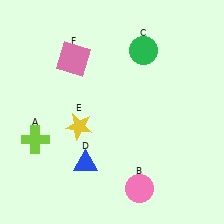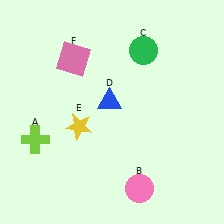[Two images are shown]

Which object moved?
The blue triangle (D) moved up.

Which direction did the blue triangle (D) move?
The blue triangle (D) moved up.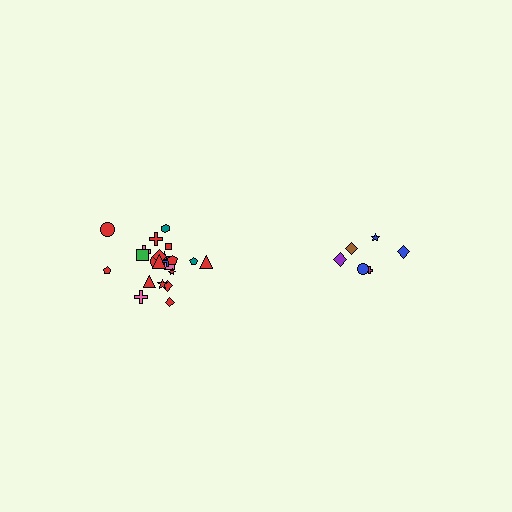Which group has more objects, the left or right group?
The left group.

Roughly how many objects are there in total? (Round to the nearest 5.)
Roughly 30 objects in total.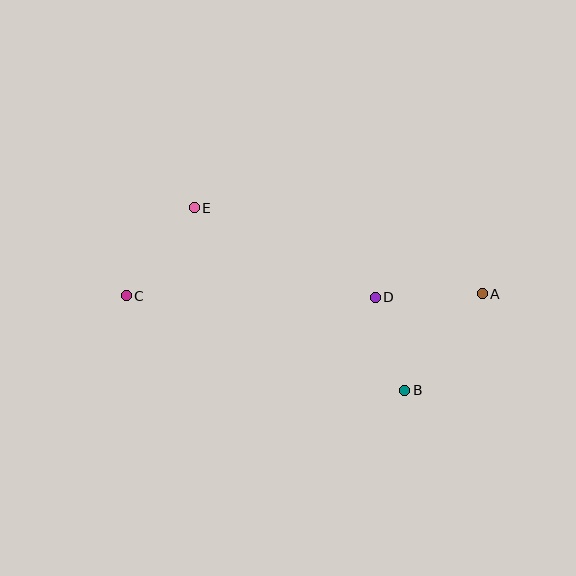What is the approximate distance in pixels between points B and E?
The distance between B and E is approximately 278 pixels.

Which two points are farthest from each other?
Points A and C are farthest from each other.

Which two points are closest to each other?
Points B and D are closest to each other.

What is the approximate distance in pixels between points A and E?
The distance between A and E is approximately 301 pixels.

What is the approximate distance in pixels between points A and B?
The distance between A and B is approximately 123 pixels.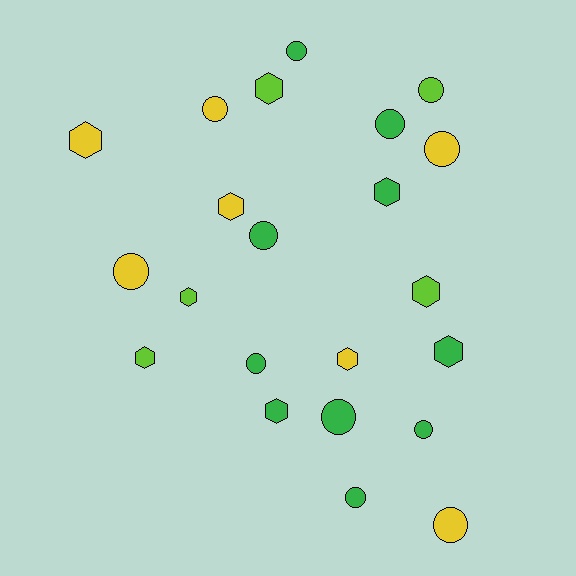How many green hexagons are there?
There are 3 green hexagons.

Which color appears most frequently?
Green, with 10 objects.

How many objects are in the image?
There are 22 objects.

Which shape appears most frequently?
Circle, with 12 objects.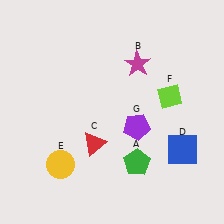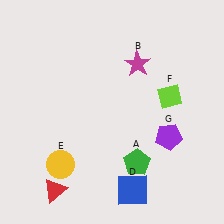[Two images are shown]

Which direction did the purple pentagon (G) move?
The purple pentagon (G) moved right.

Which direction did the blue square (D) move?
The blue square (D) moved left.